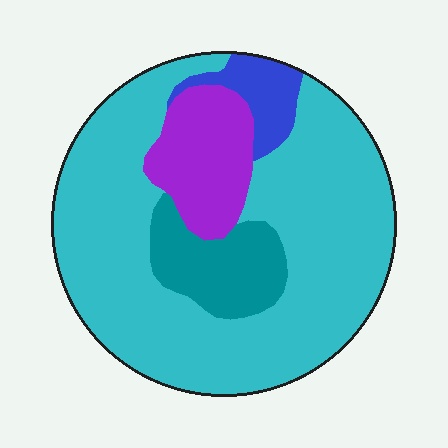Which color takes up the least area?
Blue, at roughly 5%.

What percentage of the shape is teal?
Teal covers 12% of the shape.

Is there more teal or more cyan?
Cyan.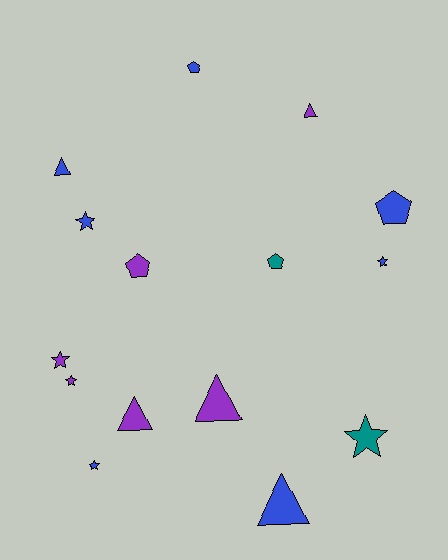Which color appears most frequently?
Blue, with 7 objects.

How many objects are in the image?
There are 15 objects.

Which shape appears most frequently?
Star, with 6 objects.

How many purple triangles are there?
There are 3 purple triangles.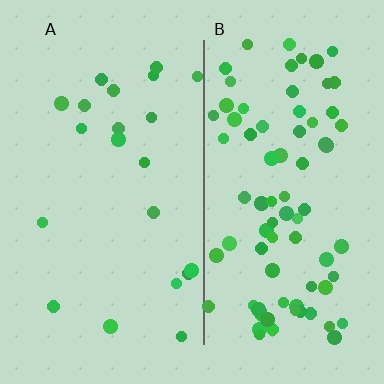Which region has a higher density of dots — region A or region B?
B (the right).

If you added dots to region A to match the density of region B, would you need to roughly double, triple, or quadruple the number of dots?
Approximately quadruple.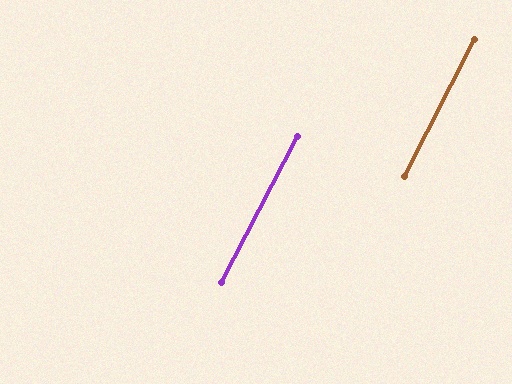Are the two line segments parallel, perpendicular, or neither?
Parallel — their directions differ by only 0.4°.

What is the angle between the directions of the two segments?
Approximately 0 degrees.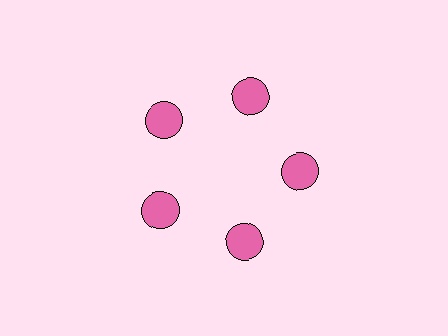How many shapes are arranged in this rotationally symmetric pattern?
There are 5 shapes, arranged in 5 groups of 1.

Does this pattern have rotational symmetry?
Yes, this pattern has 5-fold rotational symmetry. It looks the same after rotating 72 degrees around the center.